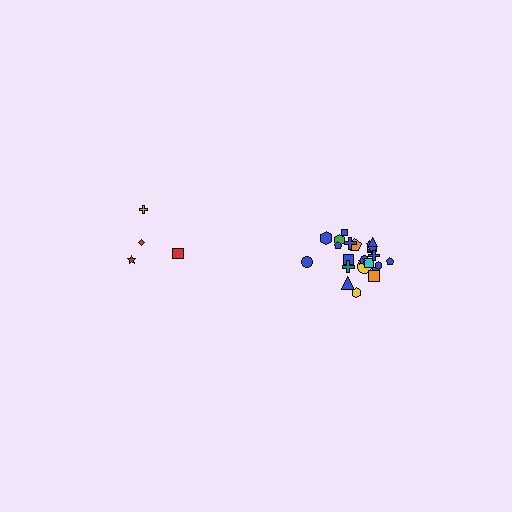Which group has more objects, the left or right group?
The right group.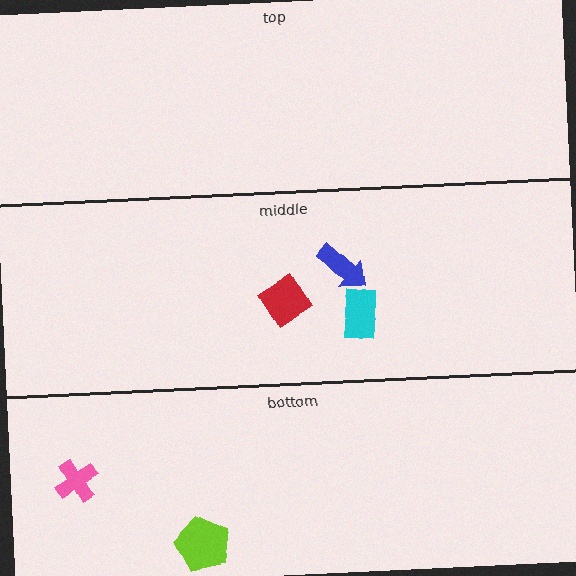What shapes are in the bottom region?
The lime pentagon, the pink cross.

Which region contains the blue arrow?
The middle region.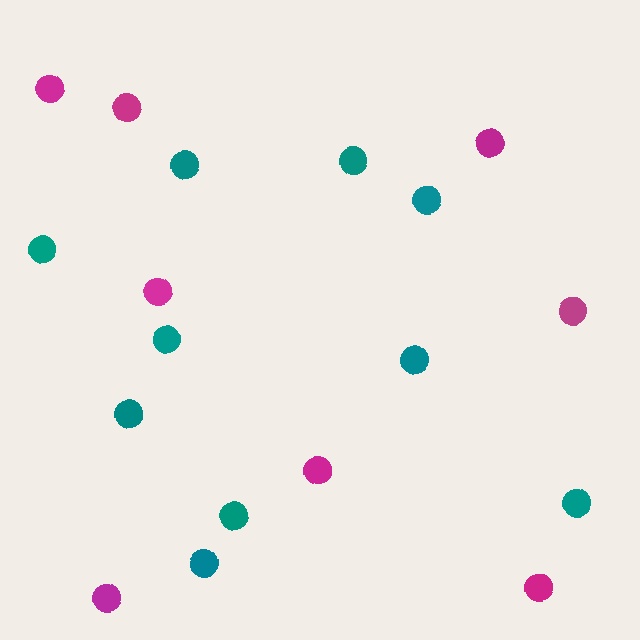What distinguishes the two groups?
There are 2 groups: one group of magenta circles (8) and one group of teal circles (10).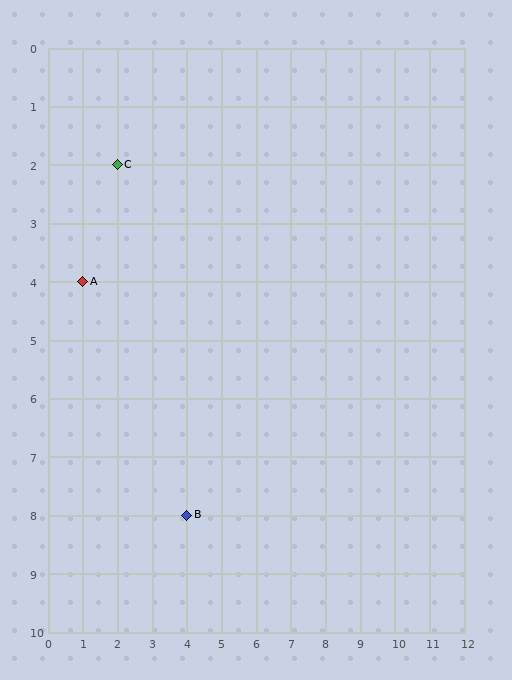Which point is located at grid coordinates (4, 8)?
Point B is at (4, 8).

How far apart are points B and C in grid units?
Points B and C are 2 columns and 6 rows apart (about 6.3 grid units diagonally).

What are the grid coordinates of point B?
Point B is at grid coordinates (4, 8).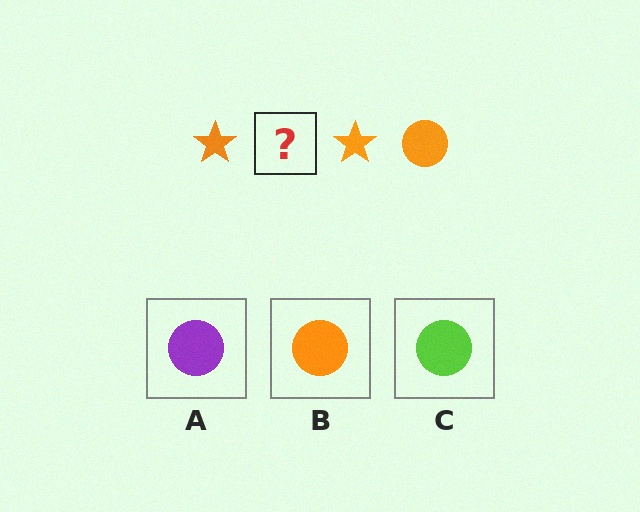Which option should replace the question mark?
Option B.